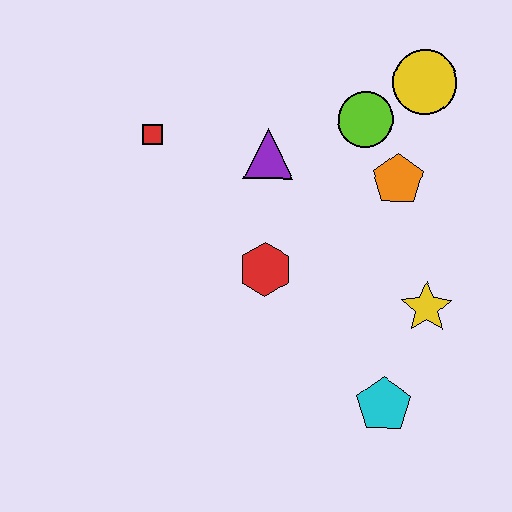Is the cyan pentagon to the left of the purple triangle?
No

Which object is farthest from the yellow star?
The red square is farthest from the yellow star.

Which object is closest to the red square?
The purple triangle is closest to the red square.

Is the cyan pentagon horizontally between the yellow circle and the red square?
Yes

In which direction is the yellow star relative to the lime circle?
The yellow star is below the lime circle.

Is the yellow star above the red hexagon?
No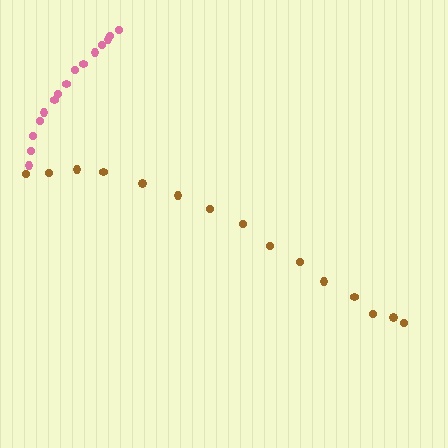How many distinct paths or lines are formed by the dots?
There are 2 distinct paths.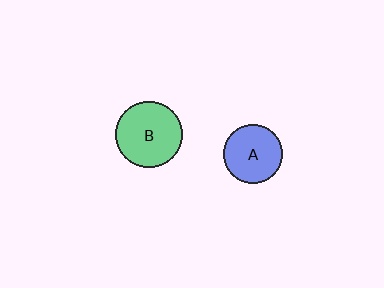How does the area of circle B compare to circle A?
Approximately 1.3 times.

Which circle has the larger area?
Circle B (green).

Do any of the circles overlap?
No, none of the circles overlap.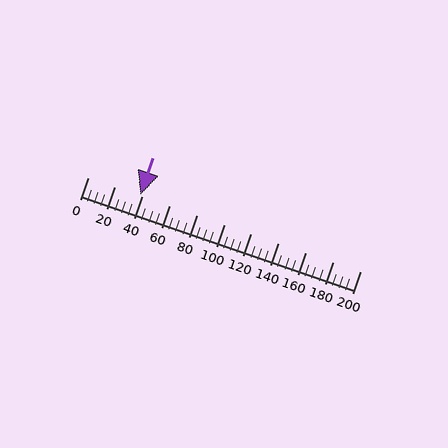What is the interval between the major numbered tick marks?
The major tick marks are spaced 20 units apart.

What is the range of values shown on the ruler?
The ruler shows values from 0 to 200.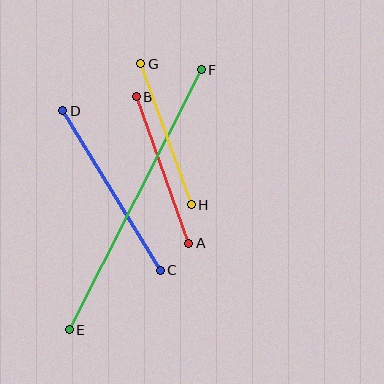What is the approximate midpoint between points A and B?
The midpoint is at approximately (163, 170) pixels.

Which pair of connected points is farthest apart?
Points E and F are farthest apart.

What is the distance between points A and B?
The distance is approximately 155 pixels.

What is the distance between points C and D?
The distance is approximately 187 pixels.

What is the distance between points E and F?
The distance is approximately 291 pixels.